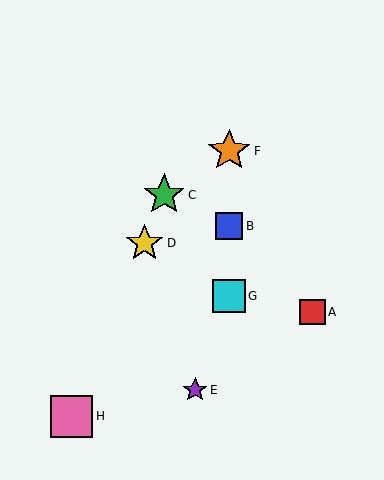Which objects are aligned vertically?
Objects B, F, G are aligned vertically.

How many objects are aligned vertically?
3 objects (B, F, G) are aligned vertically.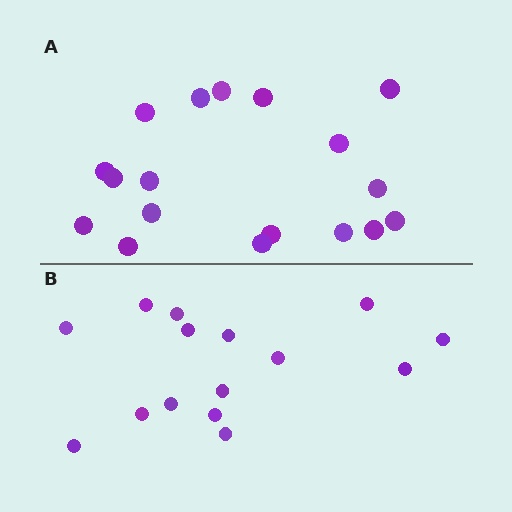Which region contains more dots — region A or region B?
Region A (the top region) has more dots.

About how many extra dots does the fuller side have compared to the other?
Region A has just a few more — roughly 2 or 3 more dots than region B.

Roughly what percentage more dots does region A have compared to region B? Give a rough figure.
About 20% more.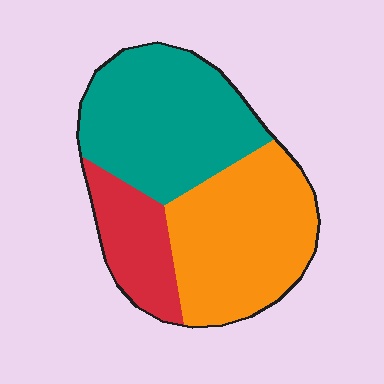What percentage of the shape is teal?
Teal takes up between a quarter and a half of the shape.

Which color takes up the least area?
Red, at roughly 20%.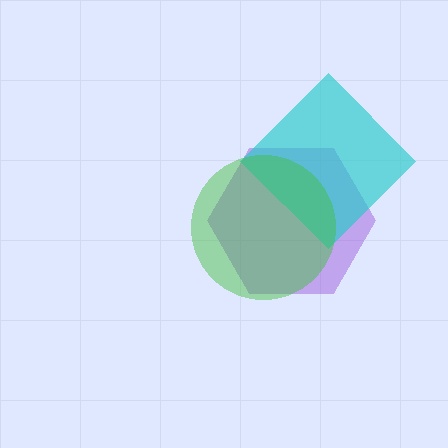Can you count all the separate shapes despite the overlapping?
Yes, there are 3 separate shapes.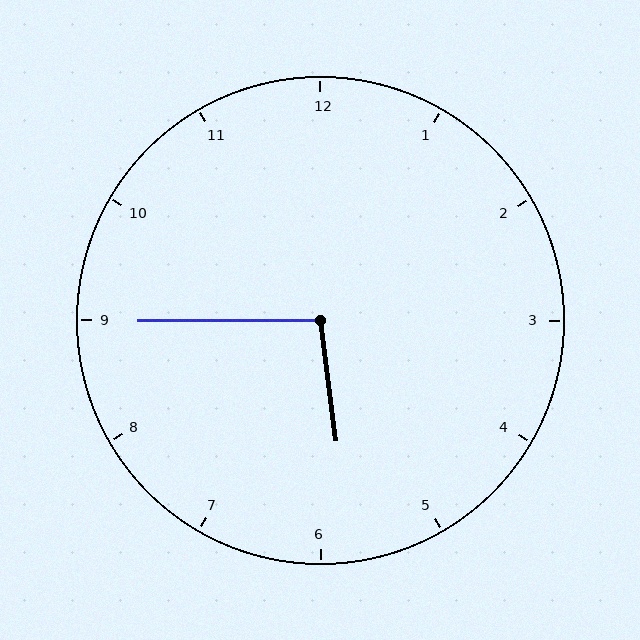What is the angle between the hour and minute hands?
Approximately 98 degrees.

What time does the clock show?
5:45.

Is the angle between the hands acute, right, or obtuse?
It is obtuse.